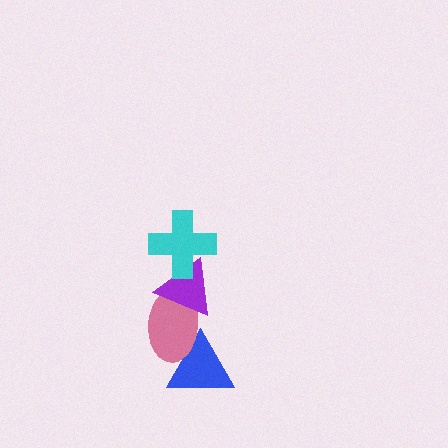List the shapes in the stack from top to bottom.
From top to bottom: the cyan cross, the purple triangle, the pink ellipse, the blue triangle.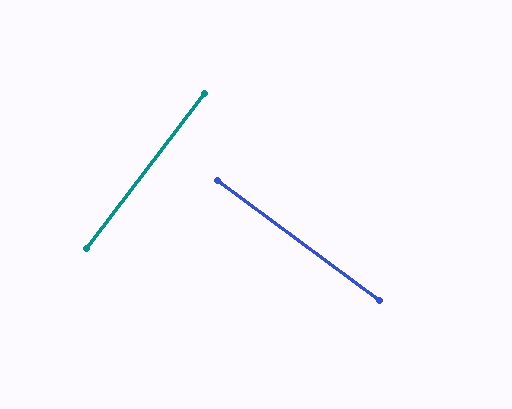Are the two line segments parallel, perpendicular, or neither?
Perpendicular — they meet at approximately 89°.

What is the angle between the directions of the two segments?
Approximately 89 degrees.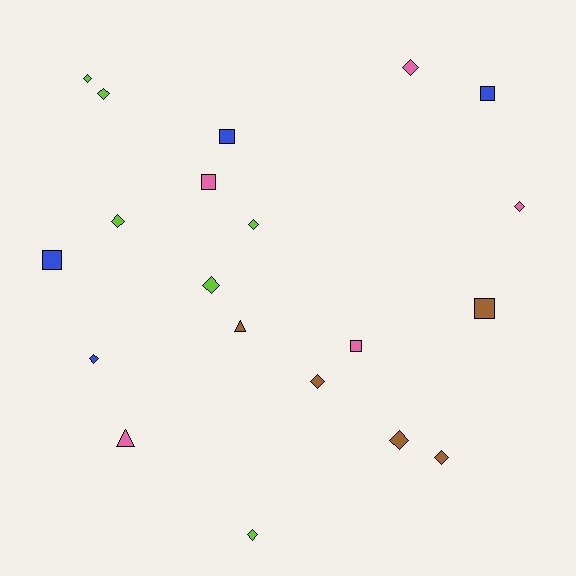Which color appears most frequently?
Lime, with 6 objects.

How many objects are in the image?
There are 20 objects.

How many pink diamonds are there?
There are 2 pink diamonds.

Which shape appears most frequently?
Diamond, with 12 objects.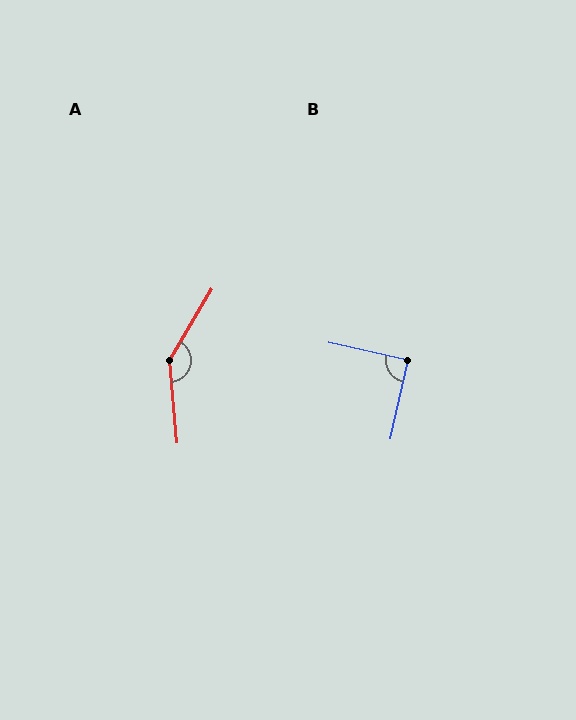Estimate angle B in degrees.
Approximately 90 degrees.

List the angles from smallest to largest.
B (90°), A (144°).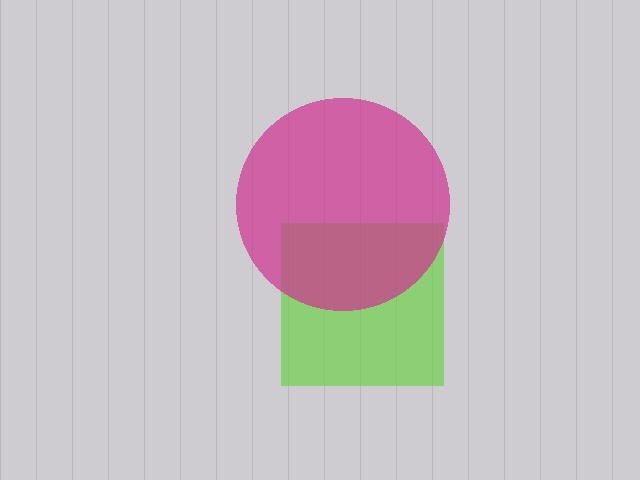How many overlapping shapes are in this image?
There are 2 overlapping shapes in the image.